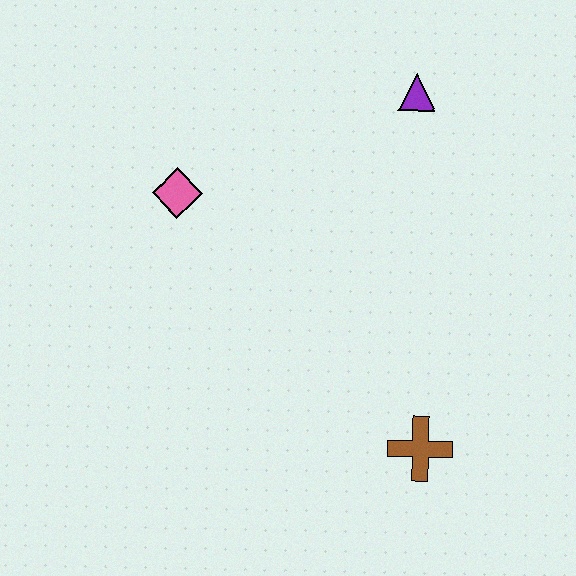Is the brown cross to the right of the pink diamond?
Yes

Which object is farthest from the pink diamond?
The brown cross is farthest from the pink diamond.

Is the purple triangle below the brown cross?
No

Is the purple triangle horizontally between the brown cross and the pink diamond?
Yes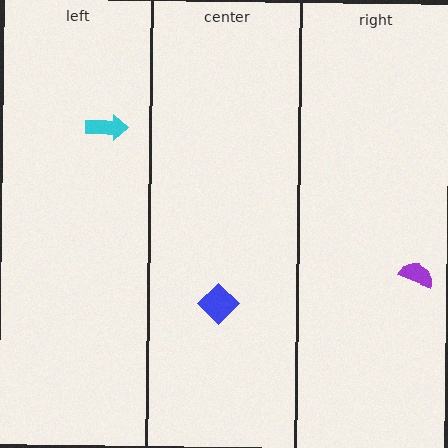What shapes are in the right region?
The purple semicircle.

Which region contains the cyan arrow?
The left region.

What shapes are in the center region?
The blue diamond.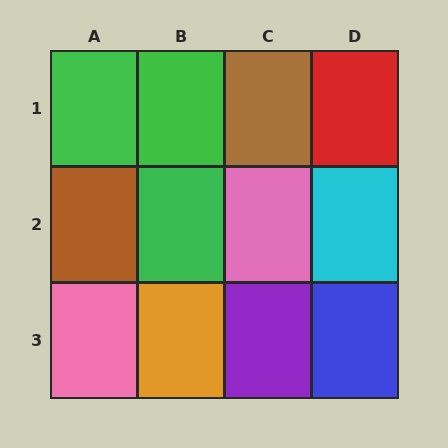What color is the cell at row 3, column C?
Purple.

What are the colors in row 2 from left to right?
Brown, green, pink, cyan.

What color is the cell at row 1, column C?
Brown.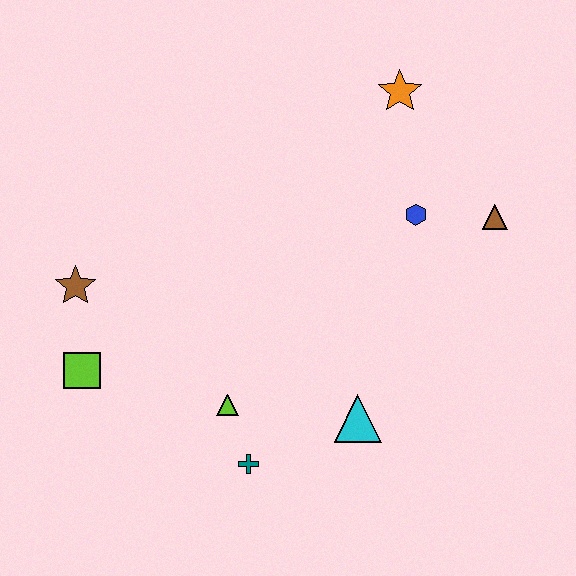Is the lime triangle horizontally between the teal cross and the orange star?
No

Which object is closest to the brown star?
The lime square is closest to the brown star.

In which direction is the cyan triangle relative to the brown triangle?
The cyan triangle is below the brown triangle.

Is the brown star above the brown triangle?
No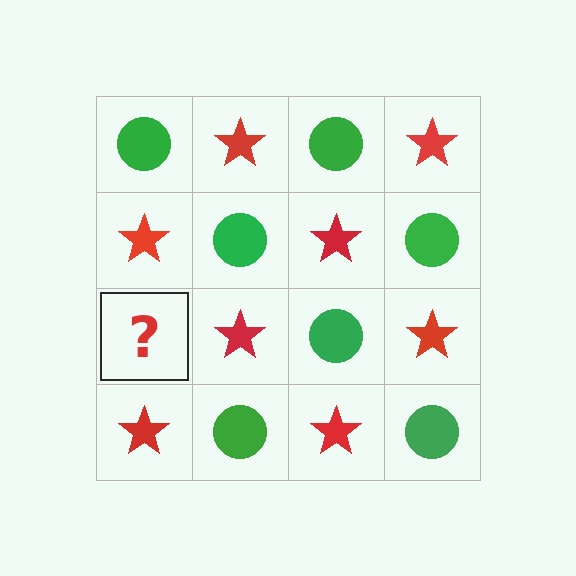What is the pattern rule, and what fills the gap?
The rule is that it alternates green circle and red star in a checkerboard pattern. The gap should be filled with a green circle.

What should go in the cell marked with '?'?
The missing cell should contain a green circle.